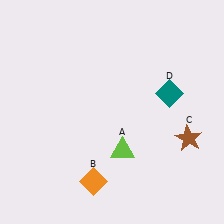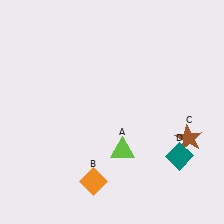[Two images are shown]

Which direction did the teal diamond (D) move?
The teal diamond (D) moved down.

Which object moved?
The teal diamond (D) moved down.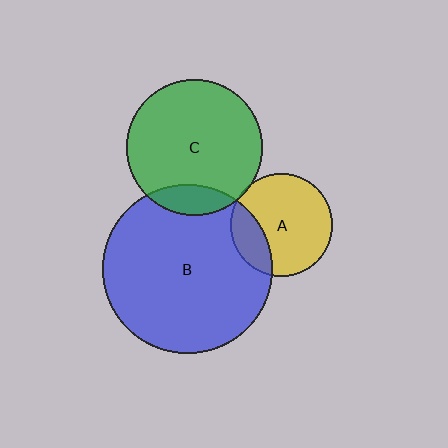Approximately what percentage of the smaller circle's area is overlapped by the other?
Approximately 5%.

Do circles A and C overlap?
Yes.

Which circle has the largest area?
Circle B (blue).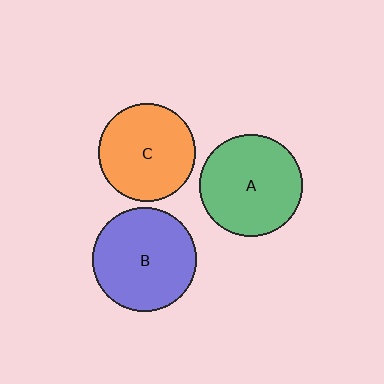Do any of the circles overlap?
No, none of the circles overlap.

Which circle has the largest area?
Circle B (blue).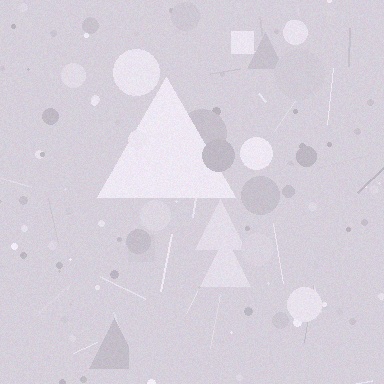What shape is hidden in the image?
A triangle is hidden in the image.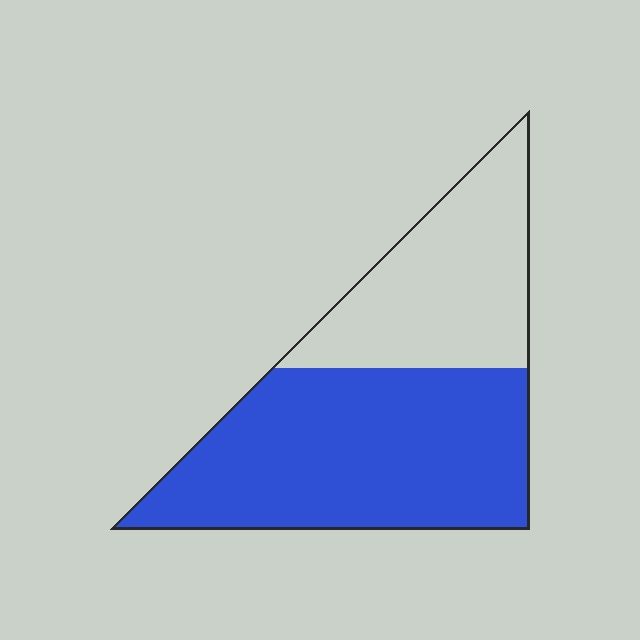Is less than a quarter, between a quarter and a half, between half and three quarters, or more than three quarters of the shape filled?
Between half and three quarters.